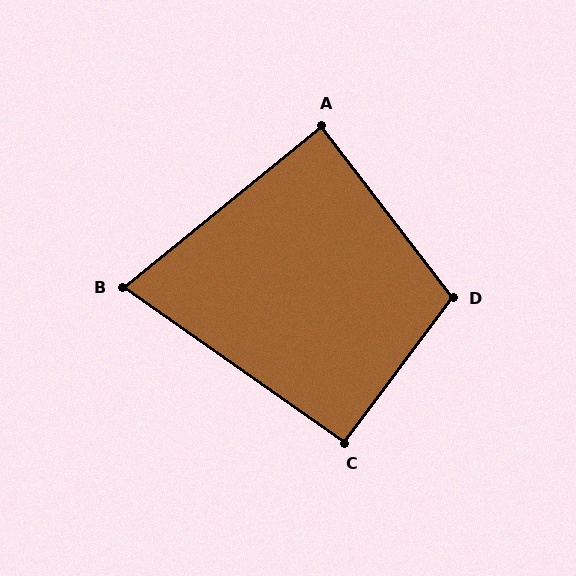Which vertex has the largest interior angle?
D, at approximately 106 degrees.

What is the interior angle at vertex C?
Approximately 92 degrees (approximately right).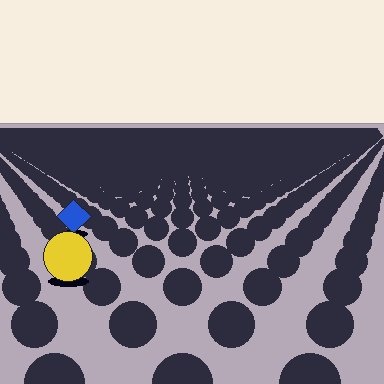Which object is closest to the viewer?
The yellow circle is closest. The texture marks near it are larger and more spread out.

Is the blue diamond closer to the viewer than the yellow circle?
No. The yellow circle is closer — you can tell from the texture gradient: the ground texture is coarser near it.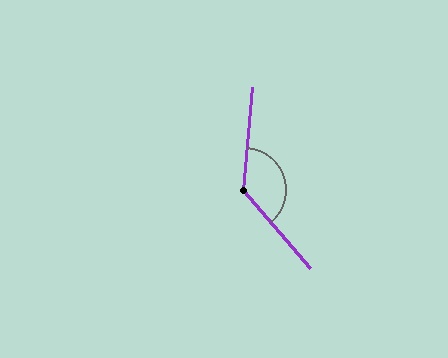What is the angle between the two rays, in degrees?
Approximately 135 degrees.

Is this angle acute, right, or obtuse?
It is obtuse.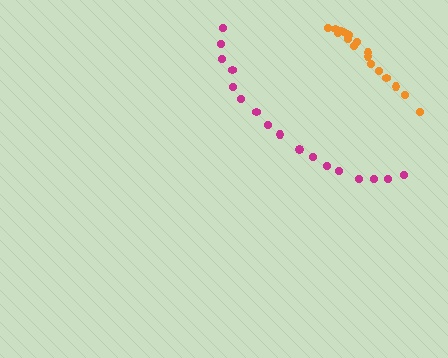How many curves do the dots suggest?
There are 2 distinct paths.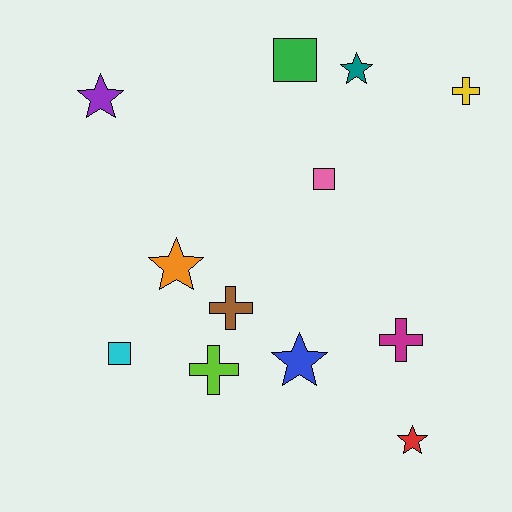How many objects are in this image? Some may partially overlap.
There are 12 objects.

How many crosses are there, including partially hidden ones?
There are 4 crosses.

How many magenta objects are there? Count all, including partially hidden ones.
There is 1 magenta object.